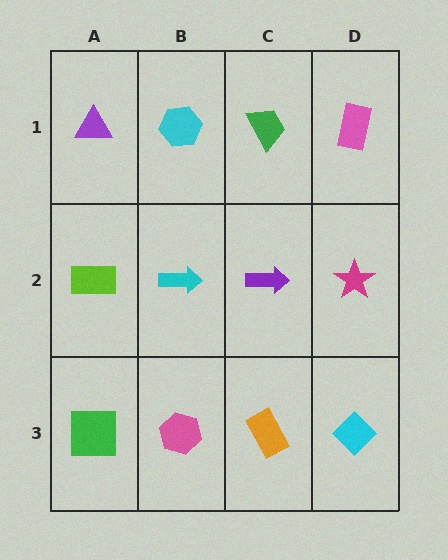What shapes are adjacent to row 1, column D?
A magenta star (row 2, column D), a green trapezoid (row 1, column C).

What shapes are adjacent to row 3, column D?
A magenta star (row 2, column D), an orange rectangle (row 3, column C).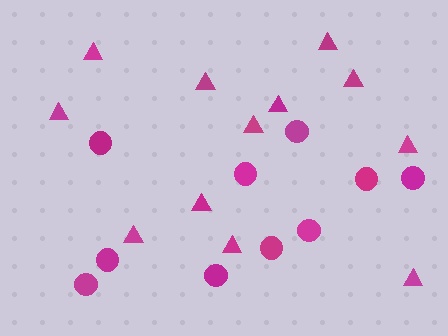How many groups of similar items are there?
There are 2 groups: one group of circles (10) and one group of triangles (12).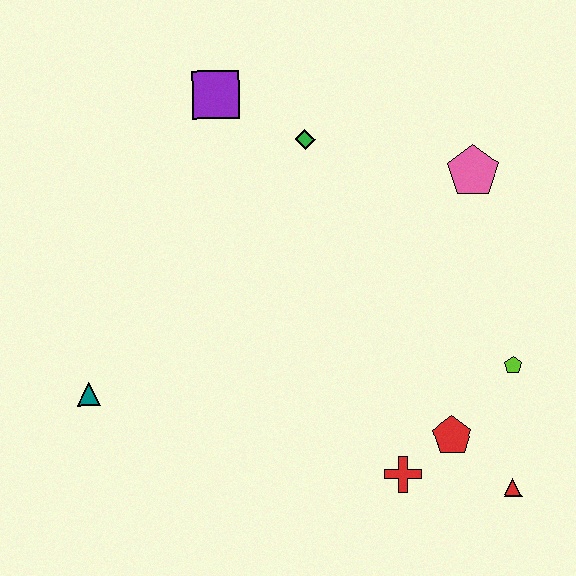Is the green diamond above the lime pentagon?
Yes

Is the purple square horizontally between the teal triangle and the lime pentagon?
Yes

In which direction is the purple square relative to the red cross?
The purple square is above the red cross.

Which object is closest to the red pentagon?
The red cross is closest to the red pentagon.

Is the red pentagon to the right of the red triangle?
No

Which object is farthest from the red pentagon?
The purple square is farthest from the red pentagon.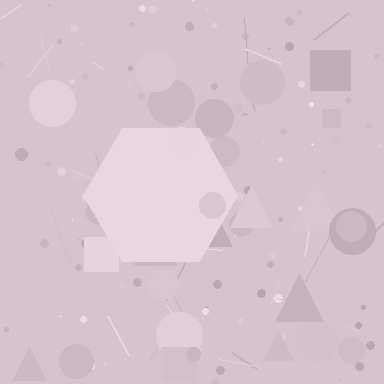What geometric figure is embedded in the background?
A hexagon is embedded in the background.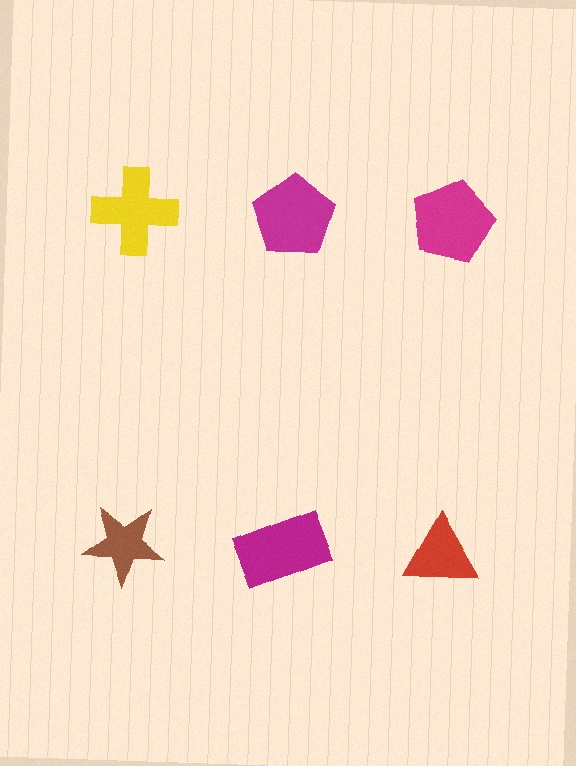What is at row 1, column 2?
A magenta pentagon.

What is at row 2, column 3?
A red triangle.